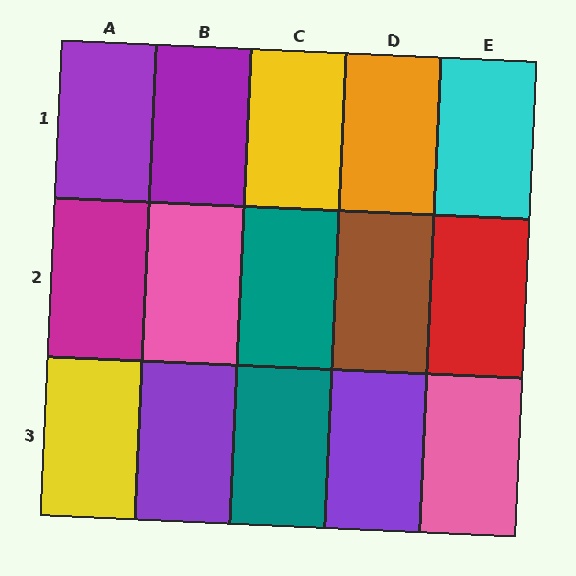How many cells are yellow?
2 cells are yellow.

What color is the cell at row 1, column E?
Cyan.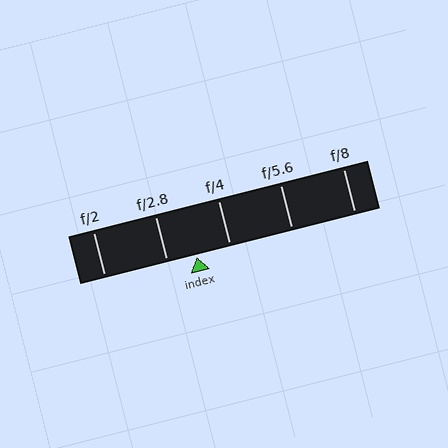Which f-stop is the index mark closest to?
The index mark is closest to f/2.8.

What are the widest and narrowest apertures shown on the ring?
The widest aperture shown is f/2 and the narrowest is f/8.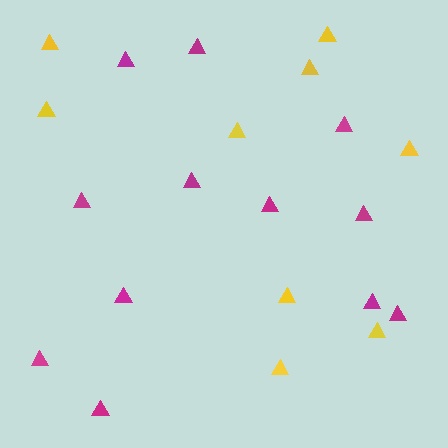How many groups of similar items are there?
There are 2 groups: one group of yellow triangles (9) and one group of magenta triangles (12).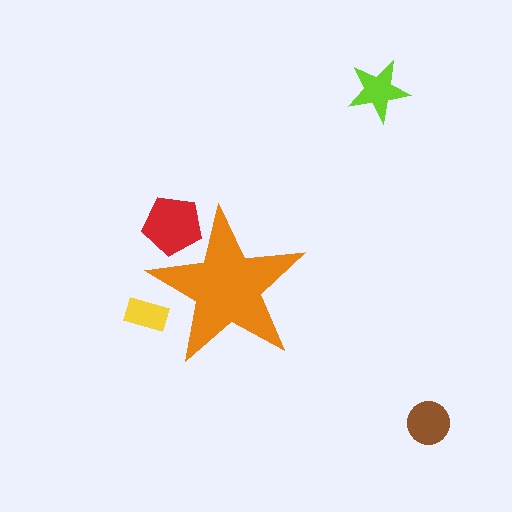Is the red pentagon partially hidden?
Yes, the red pentagon is partially hidden behind the orange star.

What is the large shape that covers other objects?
An orange star.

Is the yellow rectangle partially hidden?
Yes, the yellow rectangle is partially hidden behind the orange star.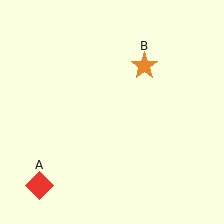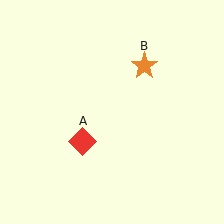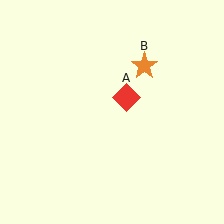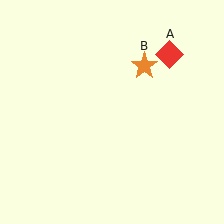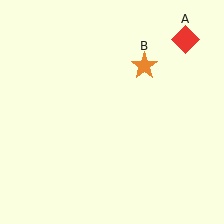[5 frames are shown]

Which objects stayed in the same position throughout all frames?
Orange star (object B) remained stationary.